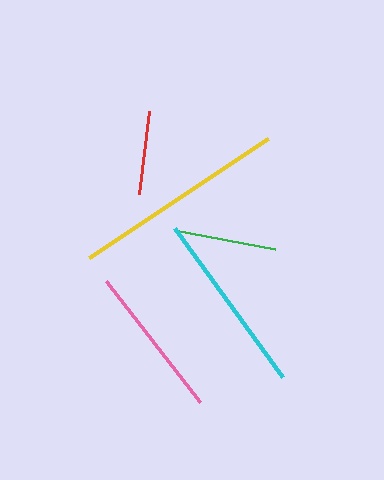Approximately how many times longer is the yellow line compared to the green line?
The yellow line is approximately 2.1 times the length of the green line.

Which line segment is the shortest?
The red line is the shortest at approximately 83 pixels.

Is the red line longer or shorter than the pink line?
The pink line is longer than the red line.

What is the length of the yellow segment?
The yellow segment is approximately 215 pixels long.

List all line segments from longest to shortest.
From longest to shortest: yellow, cyan, pink, green, red.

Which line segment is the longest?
The yellow line is the longest at approximately 215 pixels.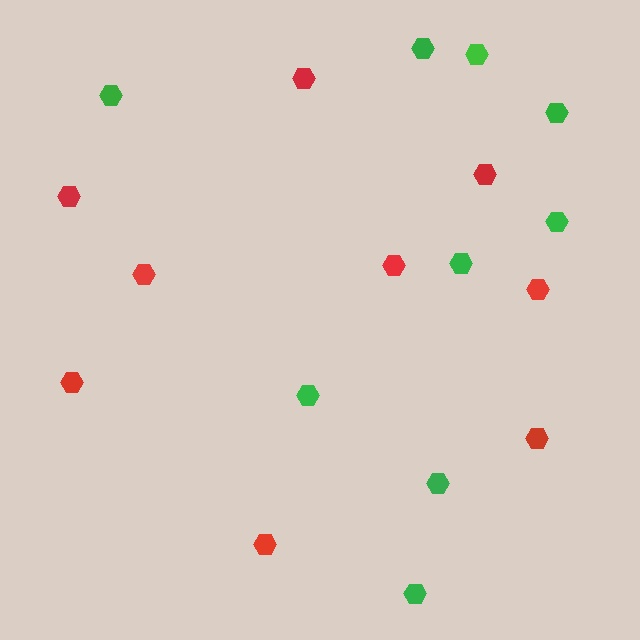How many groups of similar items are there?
There are 2 groups: one group of red hexagons (9) and one group of green hexagons (9).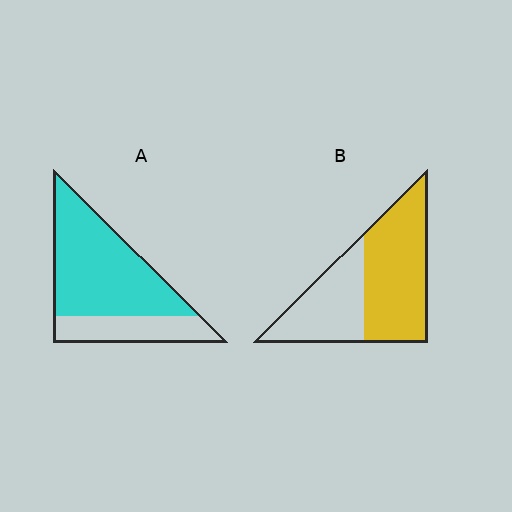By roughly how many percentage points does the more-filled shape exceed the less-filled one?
By roughly 10 percentage points (A over B).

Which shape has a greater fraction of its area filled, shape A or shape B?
Shape A.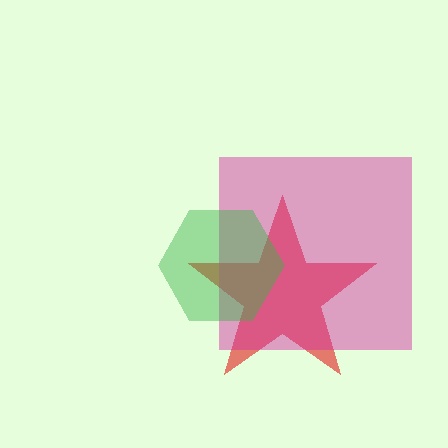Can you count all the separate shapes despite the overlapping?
Yes, there are 3 separate shapes.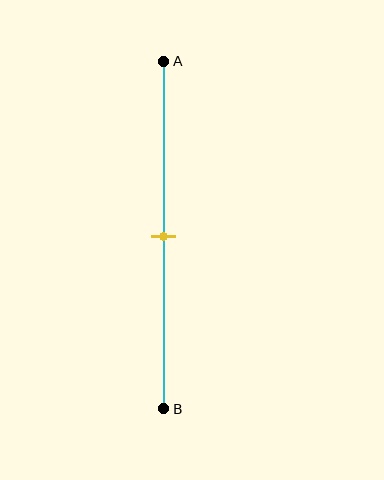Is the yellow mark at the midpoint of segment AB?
Yes, the mark is approximately at the midpoint.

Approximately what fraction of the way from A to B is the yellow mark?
The yellow mark is approximately 50% of the way from A to B.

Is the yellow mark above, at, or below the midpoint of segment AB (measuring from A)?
The yellow mark is approximately at the midpoint of segment AB.